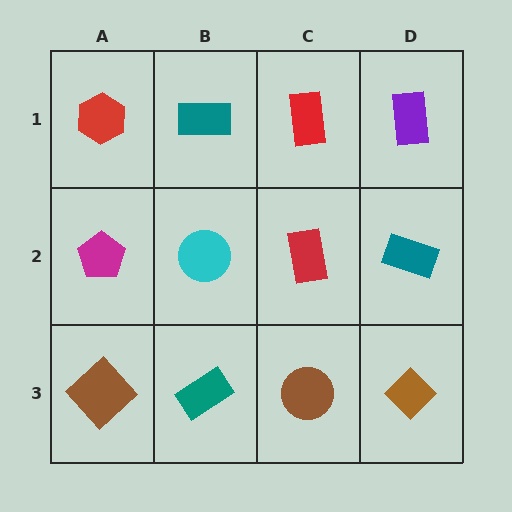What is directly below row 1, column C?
A red rectangle.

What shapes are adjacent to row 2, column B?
A teal rectangle (row 1, column B), a teal rectangle (row 3, column B), a magenta pentagon (row 2, column A), a red rectangle (row 2, column C).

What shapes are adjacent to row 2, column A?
A red hexagon (row 1, column A), a brown diamond (row 3, column A), a cyan circle (row 2, column B).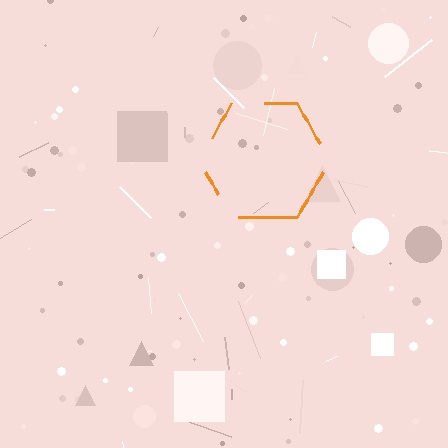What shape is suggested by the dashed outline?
The dashed outline suggests a hexagon.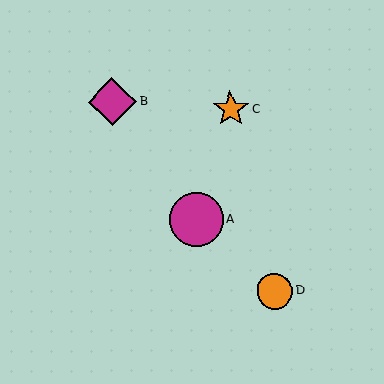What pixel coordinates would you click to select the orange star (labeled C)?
Click at (230, 109) to select the orange star C.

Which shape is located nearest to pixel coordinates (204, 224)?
The magenta circle (labeled A) at (197, 219) is nearest to that location.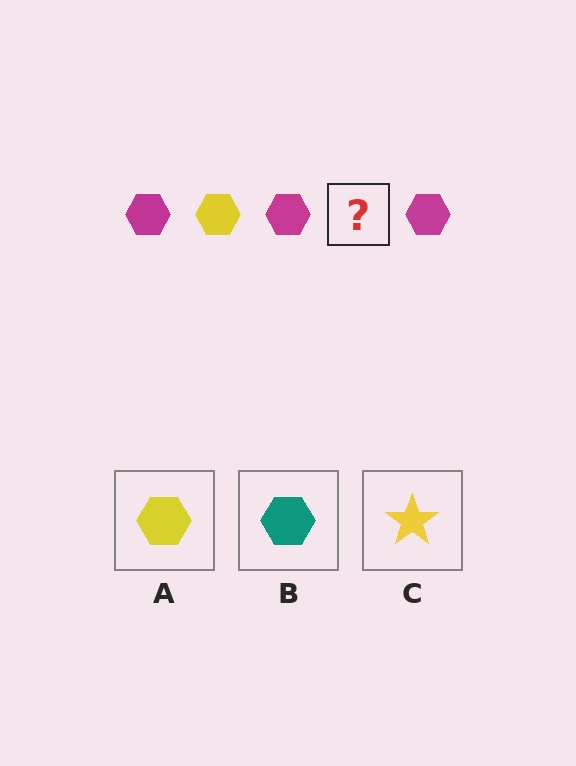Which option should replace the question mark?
Option A.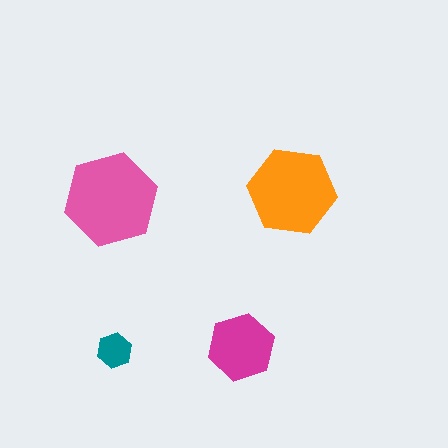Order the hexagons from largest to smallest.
the pink one, the orange one, the magenta one, the teal one.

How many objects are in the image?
There are 4 objects in the image.